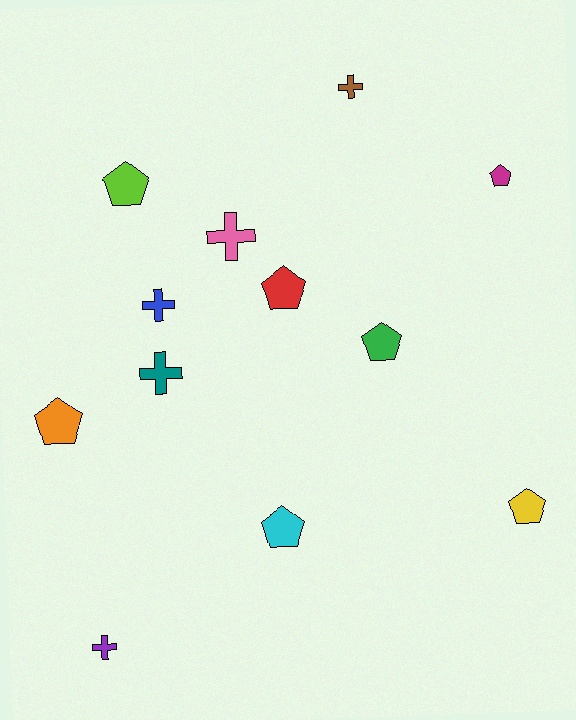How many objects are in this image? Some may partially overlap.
There are 12 objects.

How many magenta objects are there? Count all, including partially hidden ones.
There is 1 magenta object.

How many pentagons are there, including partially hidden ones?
There are 7 pentagons.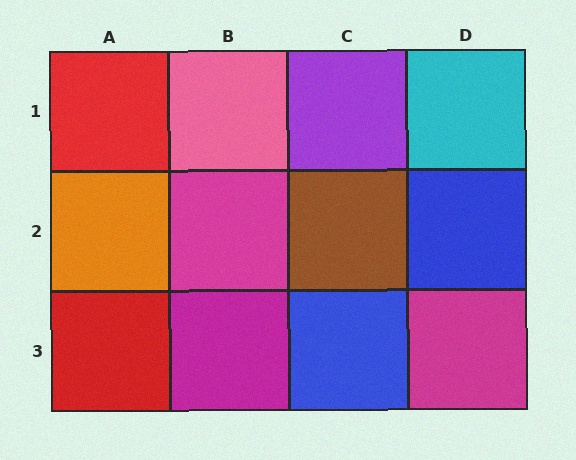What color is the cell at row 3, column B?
Magenta.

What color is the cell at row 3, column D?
Magenta.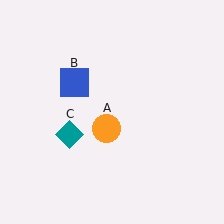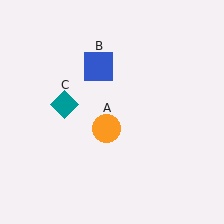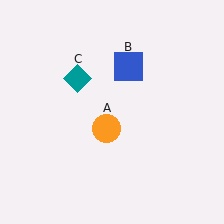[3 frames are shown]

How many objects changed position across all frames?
2 objects changed position: blue square (object B), teal diamond (object C).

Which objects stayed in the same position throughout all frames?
Orange circle (object A) remained stationary.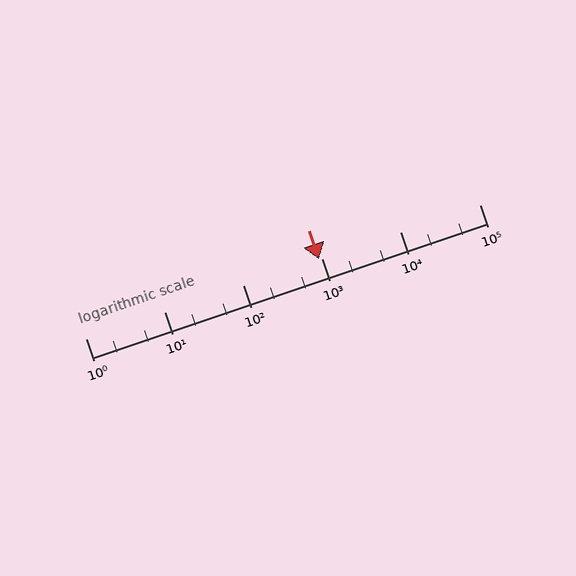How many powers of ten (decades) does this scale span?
The scale spans 5 decades, from 1 to 100000.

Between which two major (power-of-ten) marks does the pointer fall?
The pointer is between 100 and 1000.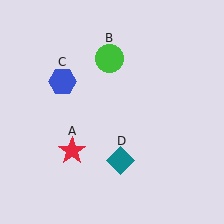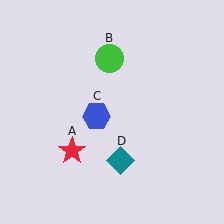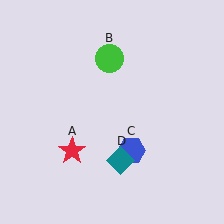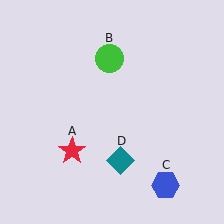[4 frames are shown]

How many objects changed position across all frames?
1 object changed position: blue hexagon (object C).